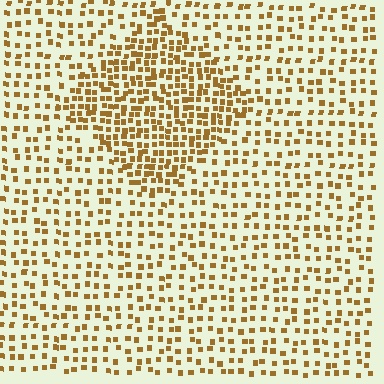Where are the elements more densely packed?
The elements are more densely packed inside the diamond boundary.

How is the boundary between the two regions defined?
The boundary is defined by a change in element density (approximately 2.0x ratio). All elements are the same color, size, and shape.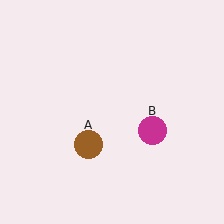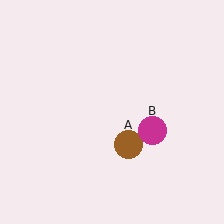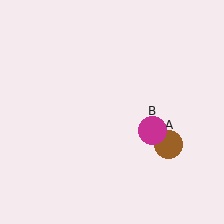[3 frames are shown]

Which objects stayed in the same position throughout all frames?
Magenta circle (object B) remained stationary.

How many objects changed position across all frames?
1 object changed position: brown circle (object A).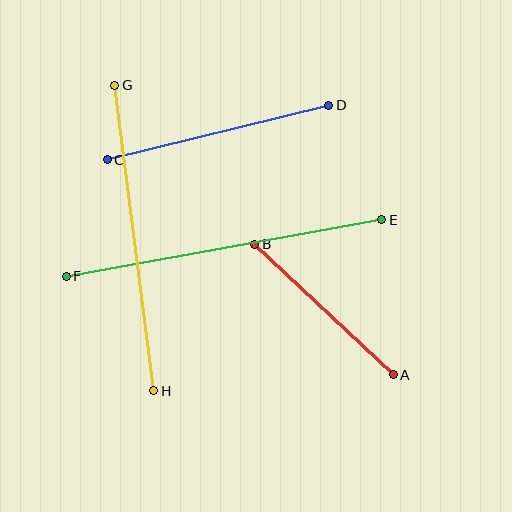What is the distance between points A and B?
The distance is approximately 190 pixels.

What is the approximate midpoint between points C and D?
The midpoint is at approximately (218, 132) pixels.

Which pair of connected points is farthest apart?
Points E and F are farthest apart.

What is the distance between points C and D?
The distance is approximately 228 pixels.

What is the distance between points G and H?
The distance is approximately 308 pixels.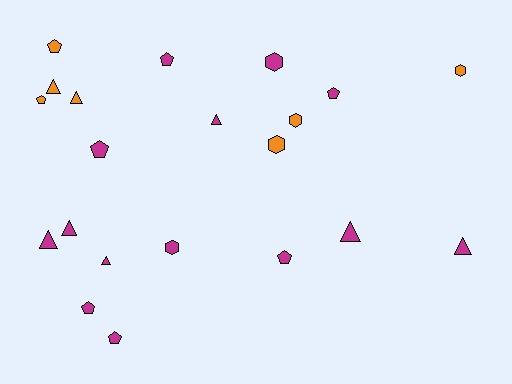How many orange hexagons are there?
There are 3 orange hexagons.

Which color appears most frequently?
Magenta, with 14 objects.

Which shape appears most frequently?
Pentagon, with 8 objects.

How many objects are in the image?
There are 21 objects.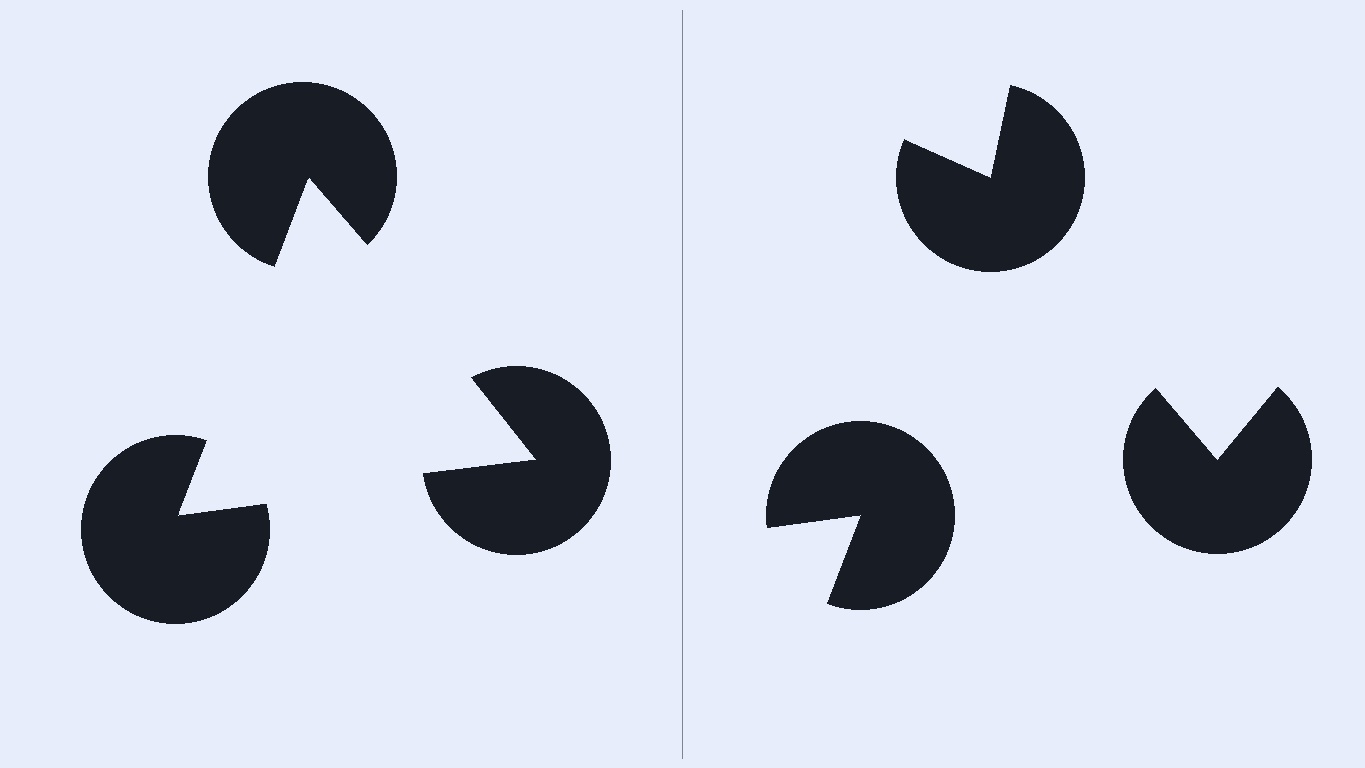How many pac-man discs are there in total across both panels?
6 — 3 on each side.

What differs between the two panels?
The pac-man discs are positioned identically on both sides; only the wedge orientations differ. On the left they align to a triangle; on the right they are misaligned.